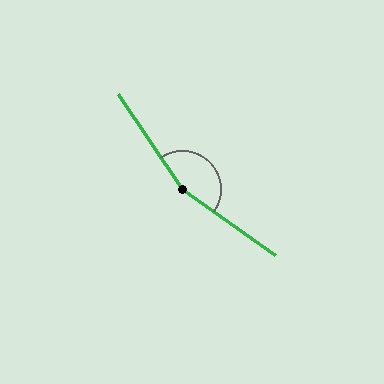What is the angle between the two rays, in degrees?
Approximately 159 degrees.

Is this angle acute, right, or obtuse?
It is obtuse.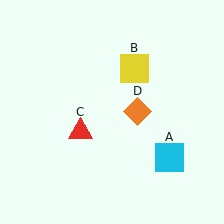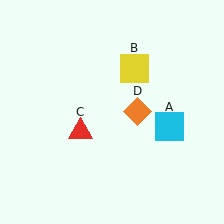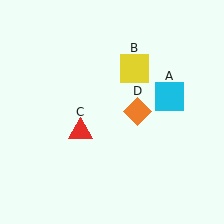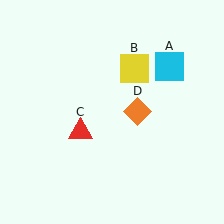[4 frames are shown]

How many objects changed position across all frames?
1 object changed position: cyan square (object A).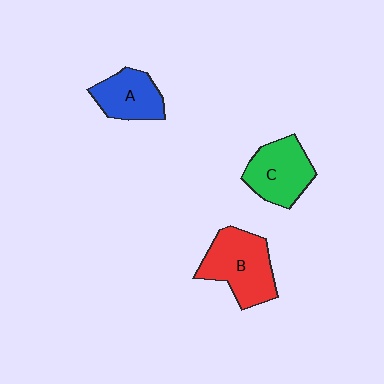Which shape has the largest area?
Shape B (red).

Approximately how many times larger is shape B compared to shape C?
Approximately 1.2 times.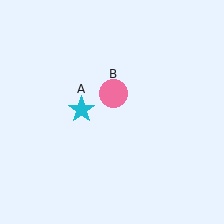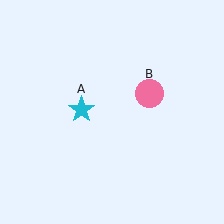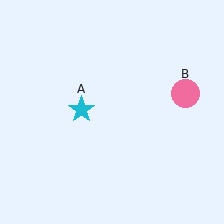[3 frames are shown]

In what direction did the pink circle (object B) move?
The pink circle (object B) moved right.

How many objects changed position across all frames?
1 object changed position: pink circle (object B).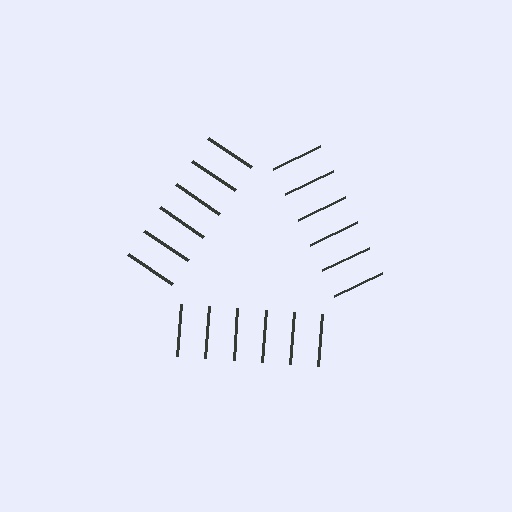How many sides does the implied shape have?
3 sides — the line-ends trace a triangle.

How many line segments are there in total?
18 — 6 along each of the 3 edges.